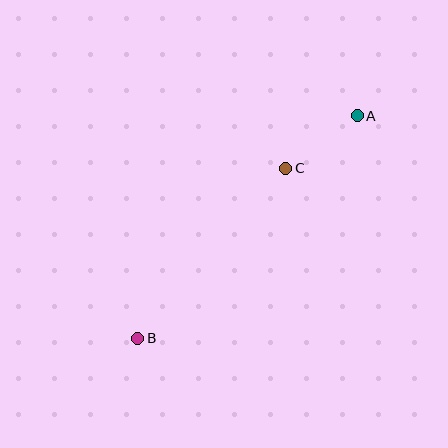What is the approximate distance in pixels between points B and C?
The distance between B and C is approximately 225 pixels.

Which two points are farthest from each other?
Points A and B are farthest from each other.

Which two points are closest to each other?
Points A and C are closest to each other.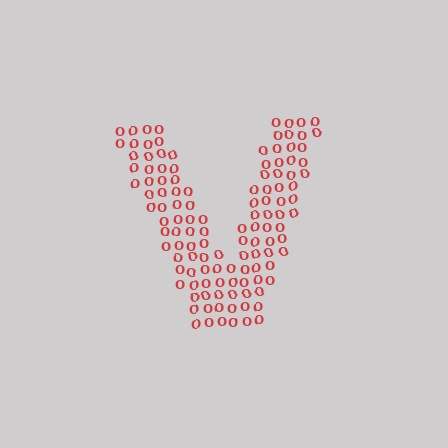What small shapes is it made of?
It is made of small letter O's.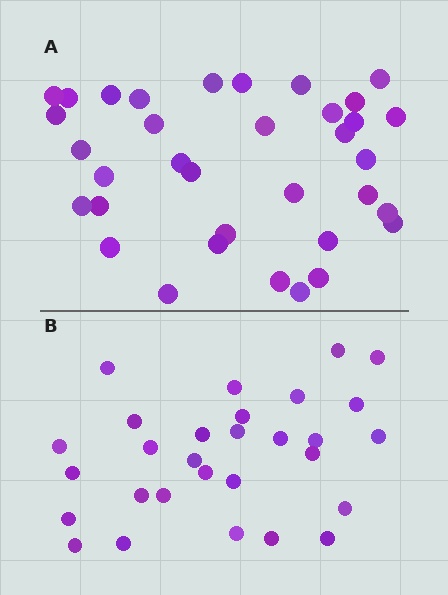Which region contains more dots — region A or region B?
Region A (the top region) has more dots.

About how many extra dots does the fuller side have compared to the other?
Region A has about 6 more dots than region B.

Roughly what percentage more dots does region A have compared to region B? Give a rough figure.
About 20% more.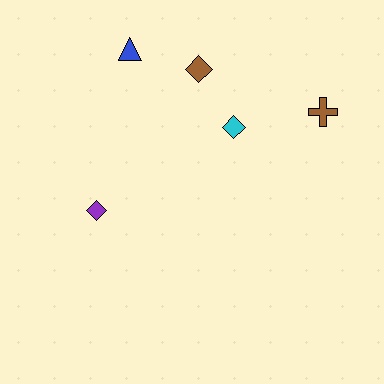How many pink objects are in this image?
There are no pink objects.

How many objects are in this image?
There are 5 objects.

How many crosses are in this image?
There is 1 cross.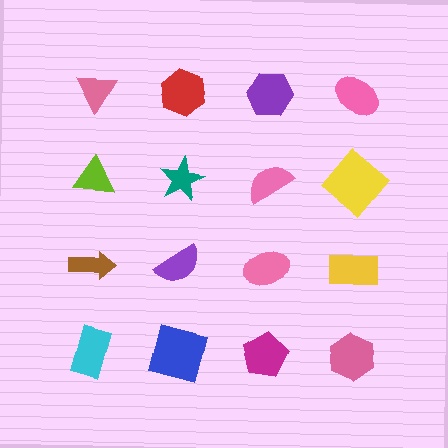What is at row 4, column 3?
A magenta pentagon.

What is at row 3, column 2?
A purple semicircle.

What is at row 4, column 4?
A pink hexagon.